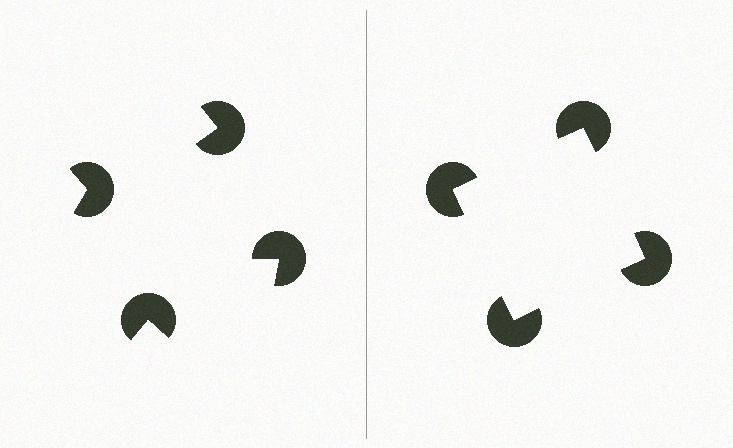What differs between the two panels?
The pac-man discs are positioned identically on both sides; only the wedge orientations differ. On the right they align to a square; on the left they are misaligned.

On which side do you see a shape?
An illusory square appears on the right side. On the left side the wedge cuts are rotated, so no coherent shape forms.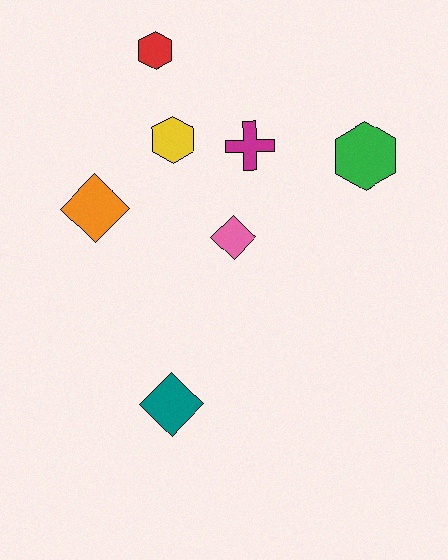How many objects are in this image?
There are 7 objects.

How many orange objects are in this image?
There is 1 orange object.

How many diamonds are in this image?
There are 3 diamonds.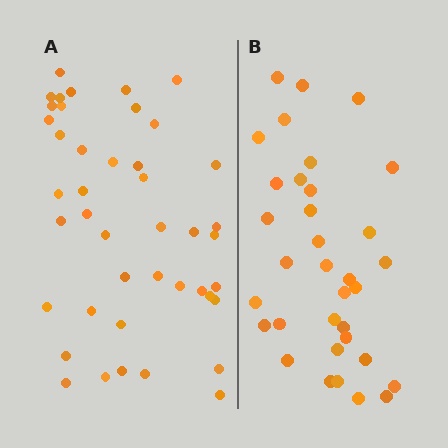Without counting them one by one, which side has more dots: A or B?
Region A (the left region) has more dots.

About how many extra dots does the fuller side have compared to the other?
Region A has roughly 8 or so more dots than region B.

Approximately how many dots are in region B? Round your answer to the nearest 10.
About 30 dots. (The exact count is 34, which rounds to 30.)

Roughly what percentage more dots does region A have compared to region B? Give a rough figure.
About 25% more.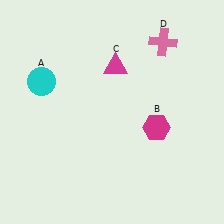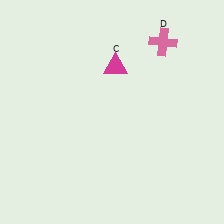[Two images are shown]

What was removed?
The magenta hexagon (B), the cyan circle (A) were removed in Image 2.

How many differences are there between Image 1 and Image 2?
There are 2 differences between the two images.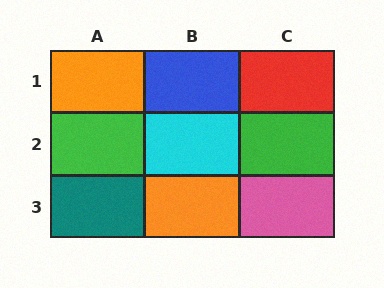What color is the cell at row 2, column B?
Cyan.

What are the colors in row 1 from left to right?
Orange, blue, red.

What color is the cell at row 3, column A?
Teal.